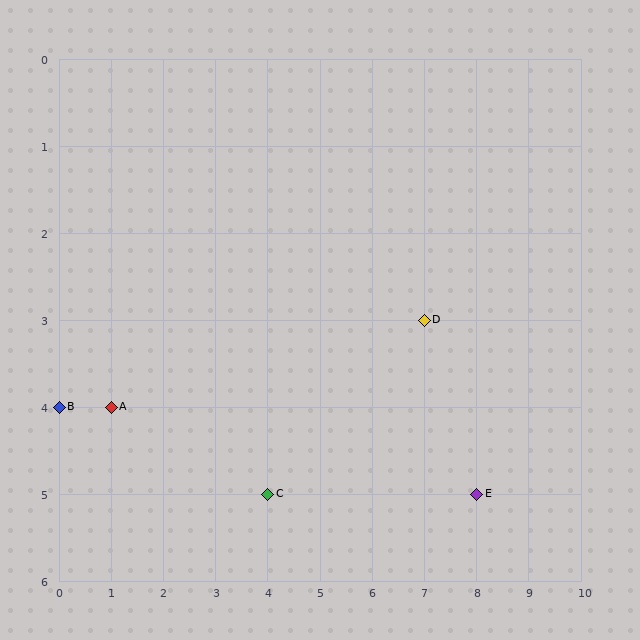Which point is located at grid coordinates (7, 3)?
Point D is at (7, 3).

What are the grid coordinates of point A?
Point A is at grid coordinates (1, 4).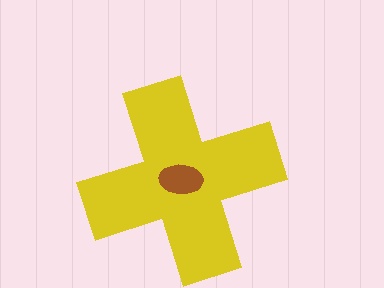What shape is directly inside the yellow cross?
The brown ellipse.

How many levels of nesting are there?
2.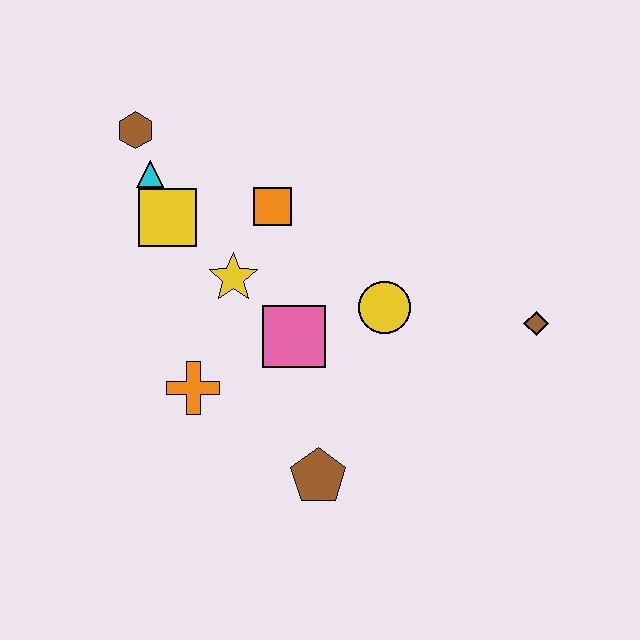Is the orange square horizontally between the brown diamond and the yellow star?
Yes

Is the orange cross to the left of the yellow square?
No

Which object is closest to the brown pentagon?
The pink square is closest to the brown pentagon.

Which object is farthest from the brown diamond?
The brown hexagon is farthest from the brown diamond.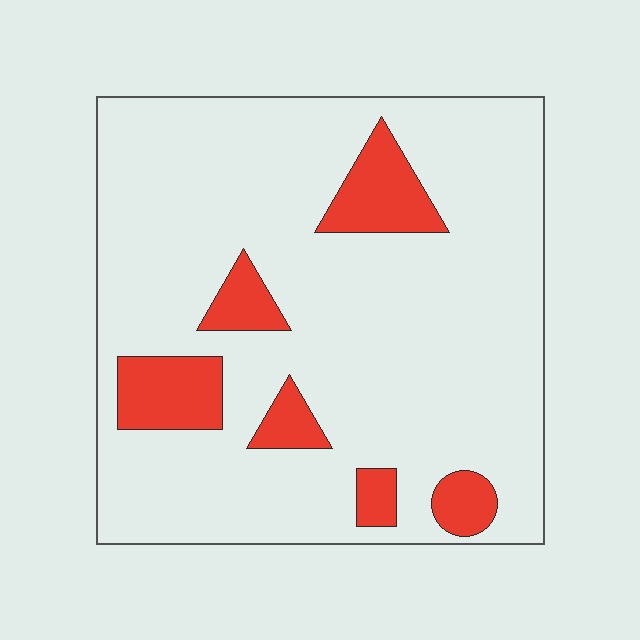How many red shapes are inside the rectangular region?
6.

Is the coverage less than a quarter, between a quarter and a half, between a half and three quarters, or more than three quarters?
Less than a quarter.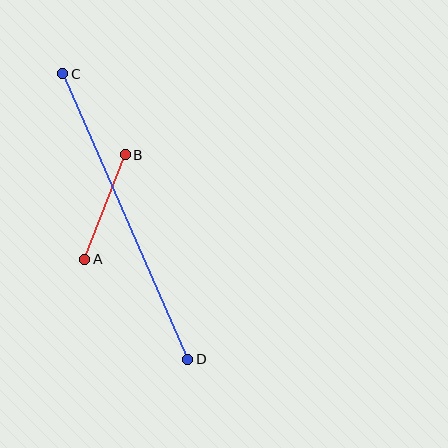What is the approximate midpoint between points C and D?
The midpoint is at approximately (125, 217) pixels.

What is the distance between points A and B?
The distance is approximately 112 pixels.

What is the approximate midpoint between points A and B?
The midpoint is at approximately (105, 207) pixels.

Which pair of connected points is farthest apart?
Points C and D are farthest apart.